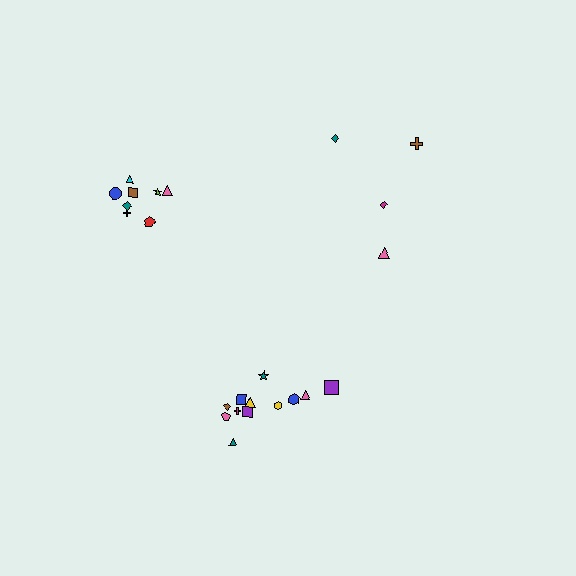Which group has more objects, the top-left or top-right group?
The top-left group.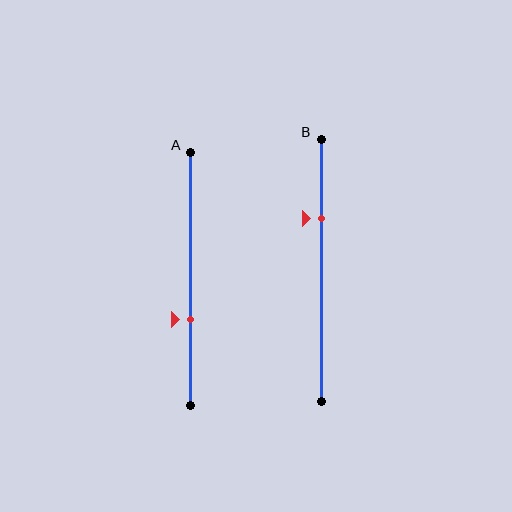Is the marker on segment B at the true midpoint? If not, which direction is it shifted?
No, the marker on segment B is shifted upward by about 20% of the segment length.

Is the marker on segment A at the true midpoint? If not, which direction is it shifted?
No, the marker on segment A is shifted downward by about 16% of the segment length.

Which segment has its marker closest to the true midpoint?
Segment A has its marker closest to the true midpoint.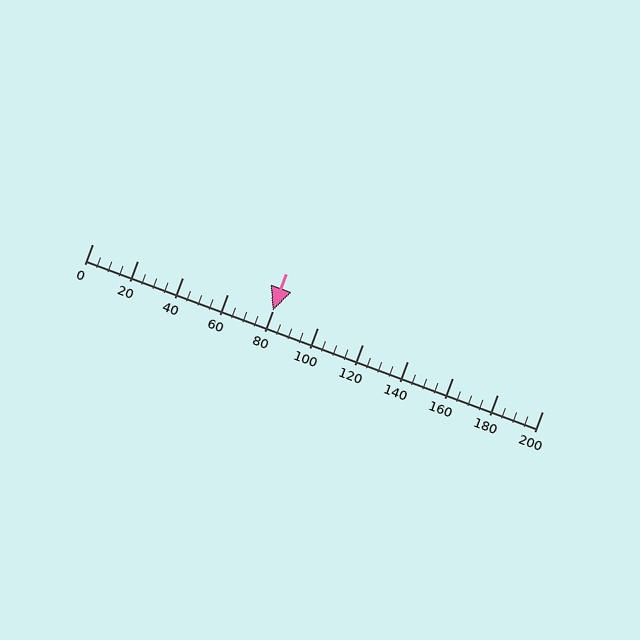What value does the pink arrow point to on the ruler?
The pink arrow points to approximately 80.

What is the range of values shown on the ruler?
The ruler shows values from 0 to 200.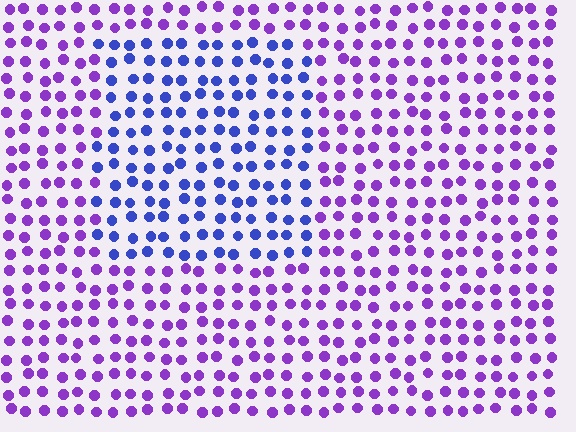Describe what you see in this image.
The image is filled with small purple elements in a uniform arrangement. A rectangle-shaped region is visible where the elements are tinted to a slightly different hue, forming a subtle color boundary.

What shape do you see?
I see a rectangle.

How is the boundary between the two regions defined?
The boundary is defined purely by a slight shift in hue (about 43 degrees). Spacing, size, and orientation are identical on both sides.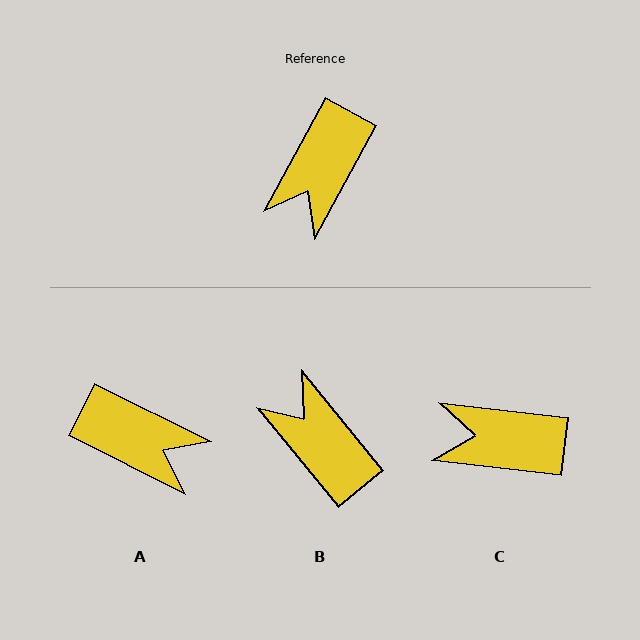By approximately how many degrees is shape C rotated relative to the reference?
Approximately 68 degrees clockwise.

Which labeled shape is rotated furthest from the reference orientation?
B, about 112 degrees away.